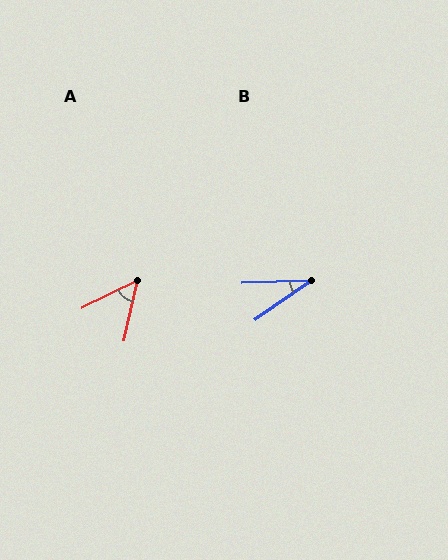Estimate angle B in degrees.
Approximately 32 degrees.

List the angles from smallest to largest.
B (32°), A (51°).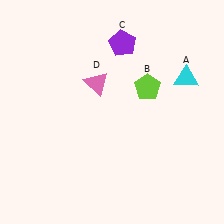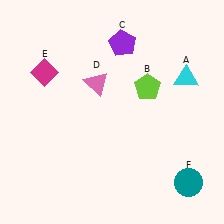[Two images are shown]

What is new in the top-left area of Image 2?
A magenta diamond (E) was added in the top-left area of Image 2.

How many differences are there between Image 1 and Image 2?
There are 2 differences between the two images.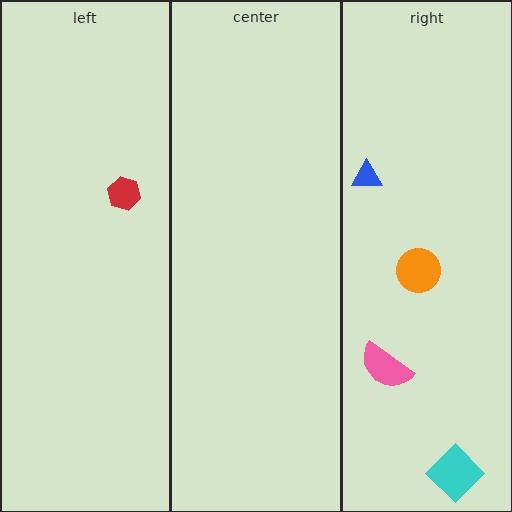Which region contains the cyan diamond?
The right region.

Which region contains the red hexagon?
The left region.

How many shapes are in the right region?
4.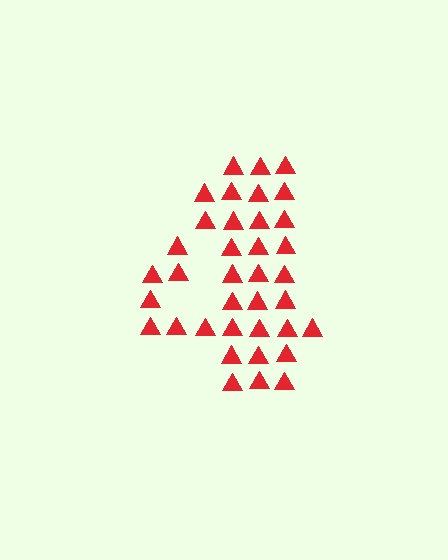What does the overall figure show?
The overall figure shows the digit 4.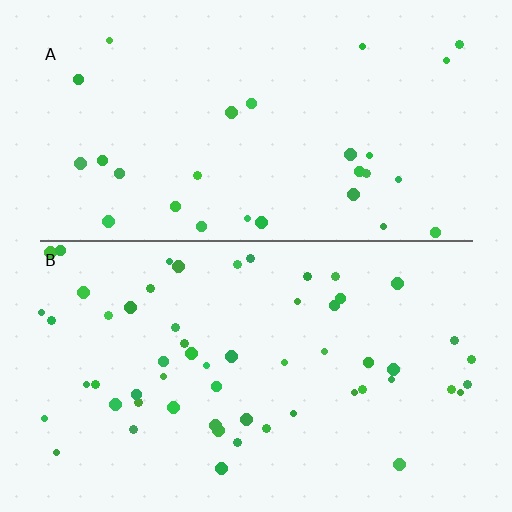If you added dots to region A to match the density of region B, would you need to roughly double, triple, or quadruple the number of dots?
Approximately double.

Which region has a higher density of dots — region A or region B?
B (the bottom).